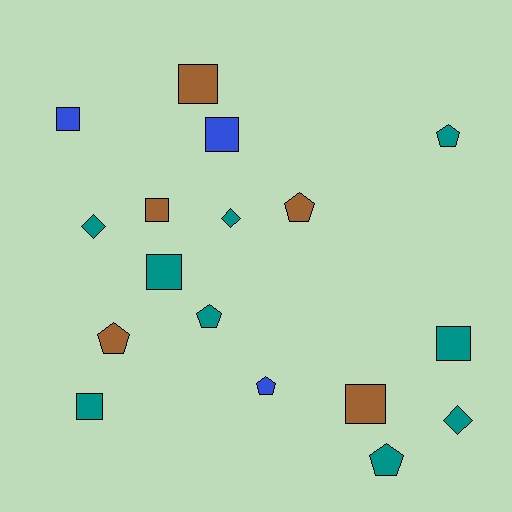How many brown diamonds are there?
There are no brown diamonds.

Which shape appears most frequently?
Square, with 8 objects.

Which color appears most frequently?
Teal, with 9 objects.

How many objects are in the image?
There are 17 objects.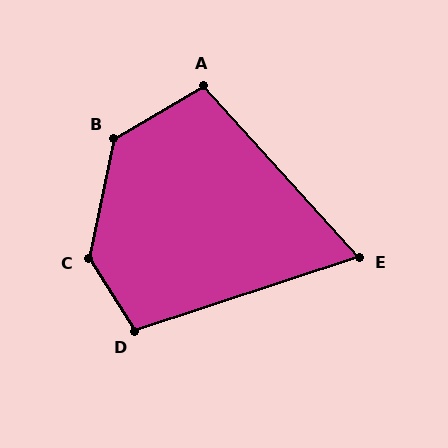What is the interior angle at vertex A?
Approximately 102 degrees (obtuse).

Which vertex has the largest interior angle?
C, at approximately 136 degrees.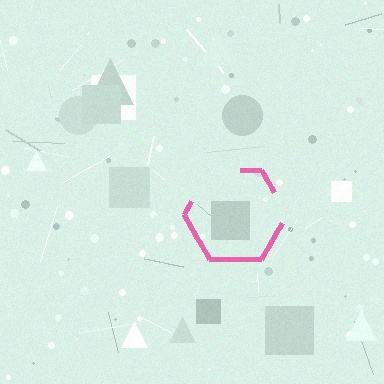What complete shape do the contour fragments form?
The contour fragments form a hexagon.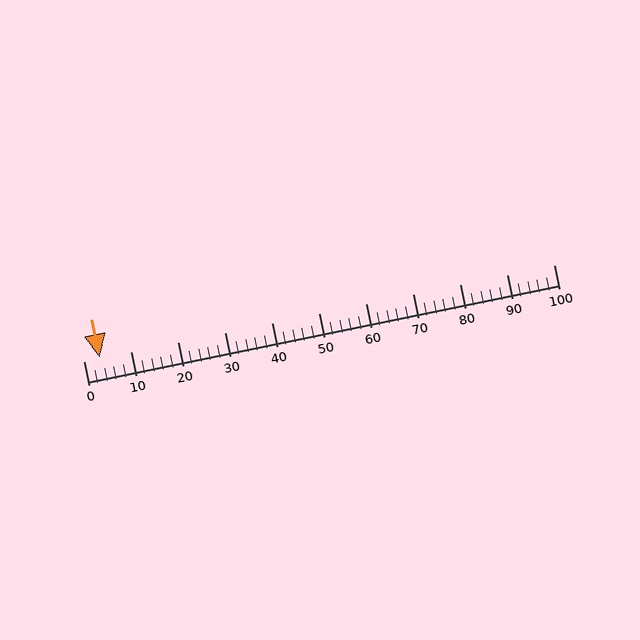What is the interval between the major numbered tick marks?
The major tick marks are spaced 10 units apart.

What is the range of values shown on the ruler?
The ruler shows values from 0 to 100.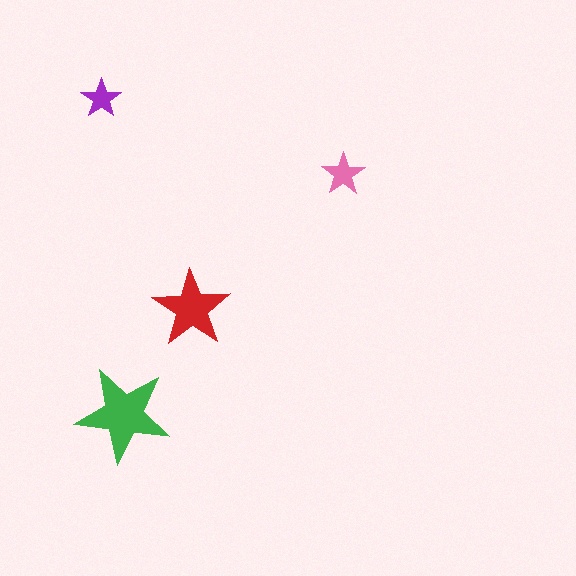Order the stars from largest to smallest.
the green one, the red one, the pink one, the purple one.